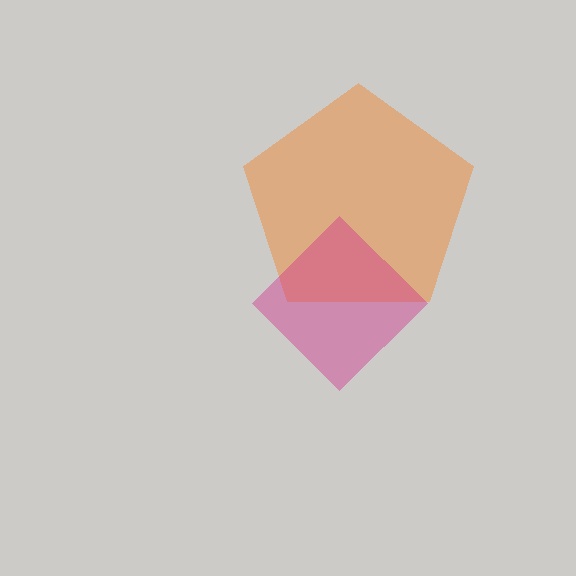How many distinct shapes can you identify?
There are 2 distinct shapes: an orange pentagon, a magenta diamond.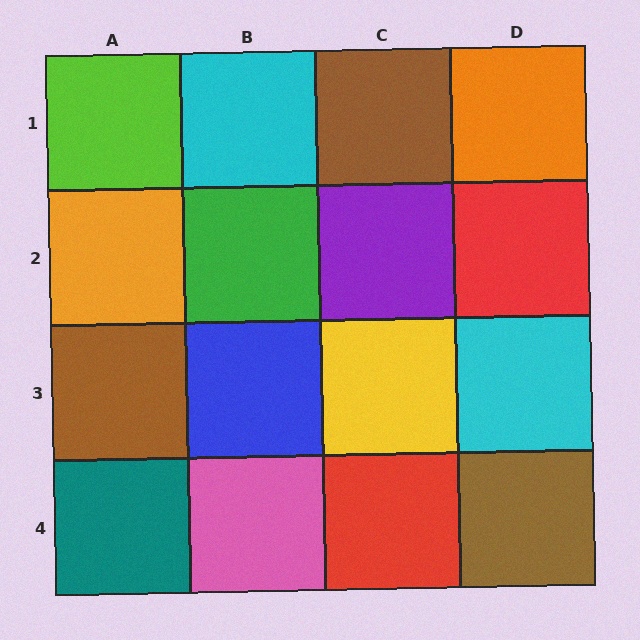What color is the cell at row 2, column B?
Green.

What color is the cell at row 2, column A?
Orange.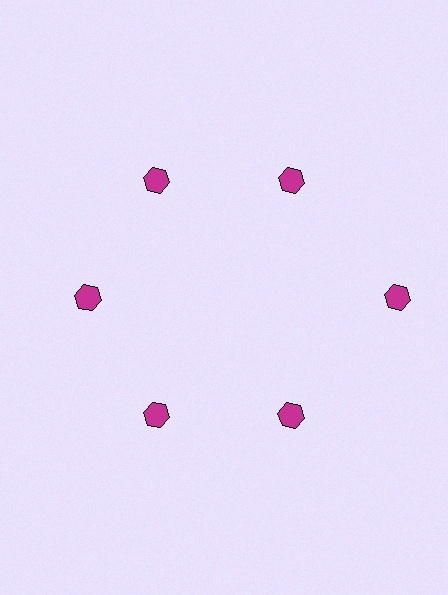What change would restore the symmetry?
The symmetry would be restored by moving it inward, back onto the ring so that all 6 hexagons sit at equal angles and equal distance from the center.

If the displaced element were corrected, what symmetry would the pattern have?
It would have 6-fold rotational symmetry — the pattern would map onto itself every 60 degrees.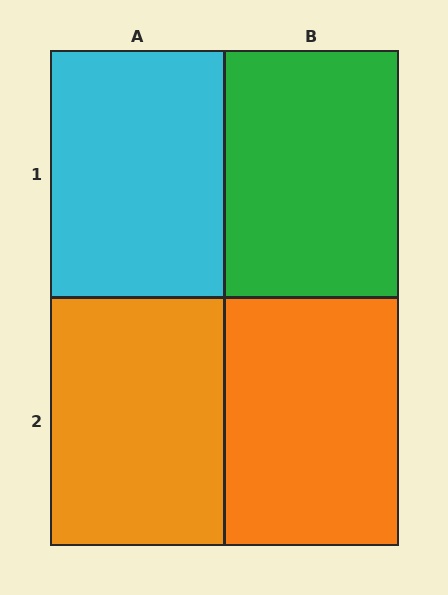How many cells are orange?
2 cells are orange.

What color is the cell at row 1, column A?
Cyan.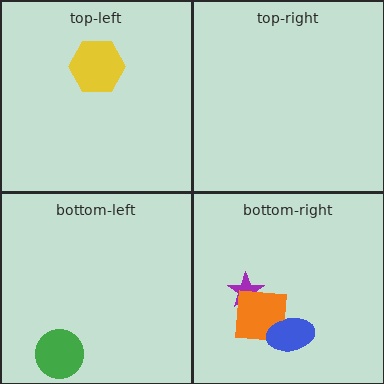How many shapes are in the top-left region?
1.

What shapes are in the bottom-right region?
The purple star, the orange square, the blue ellipse.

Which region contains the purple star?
The bottom-right region.